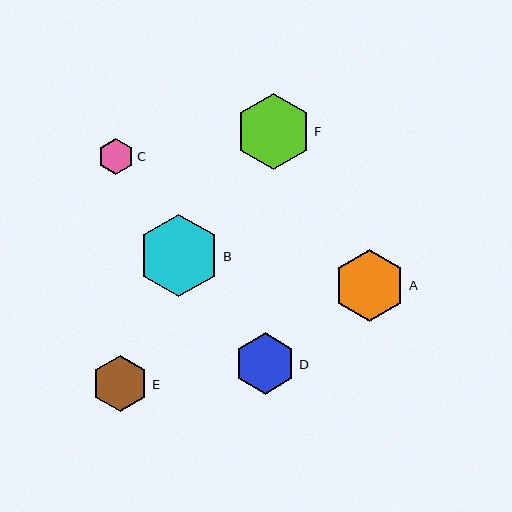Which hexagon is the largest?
Hexagon B is the largest with a size of approximately 82 pixels.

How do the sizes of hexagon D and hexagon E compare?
Hexagon D and hexagon E are approximately the same size.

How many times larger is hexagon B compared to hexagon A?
Hexagon B is approximately 1.1 times the size of hexagon A.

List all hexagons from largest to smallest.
From largest to smallest: B, F, A, D, E, C.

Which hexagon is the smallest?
Hexagon C is the smallest with a size of approximately 36 pixels.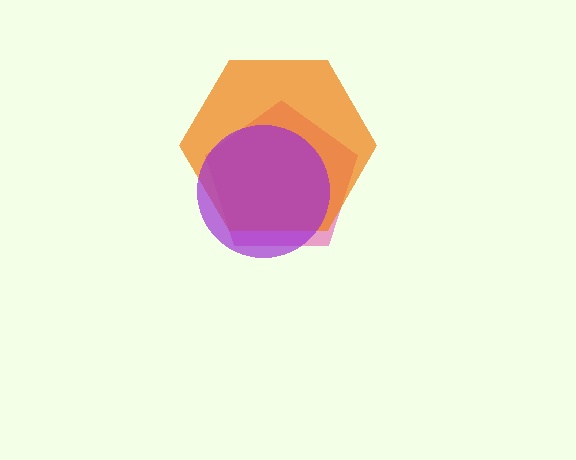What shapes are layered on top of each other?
The layered shapes are: a pink pentagon, an orange hexagon, a purple circle.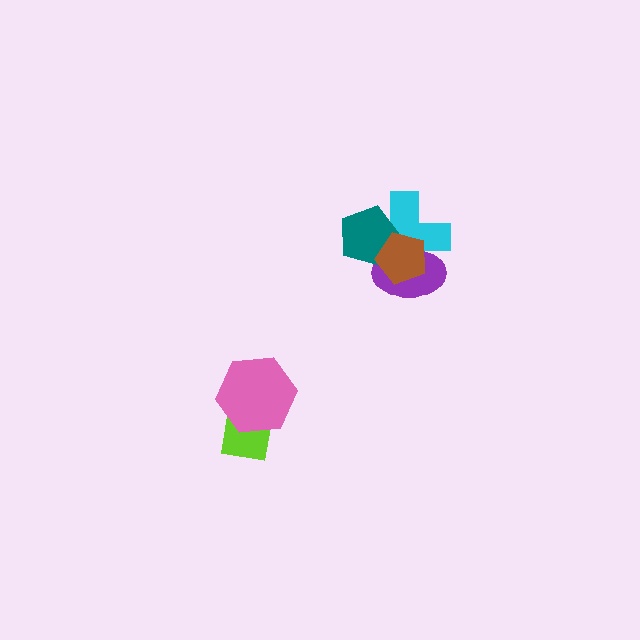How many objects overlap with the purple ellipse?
3 objects overlap with the purple ellipse.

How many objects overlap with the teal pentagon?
3 objects overlap with the teal pentagon.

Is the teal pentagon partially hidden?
Yes, it is partially covered by another shape.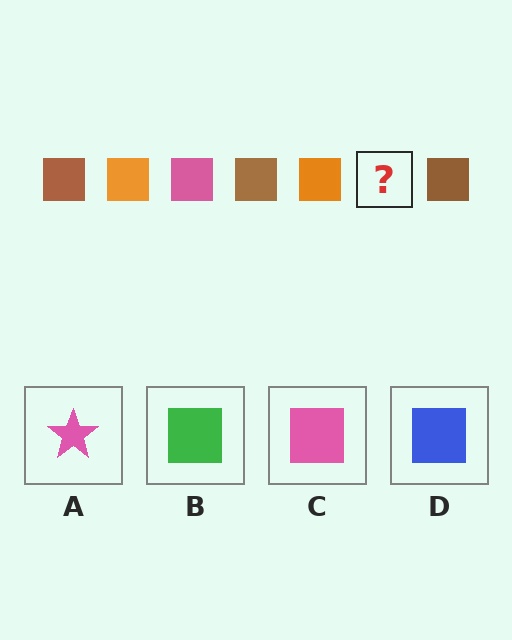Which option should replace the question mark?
Option C.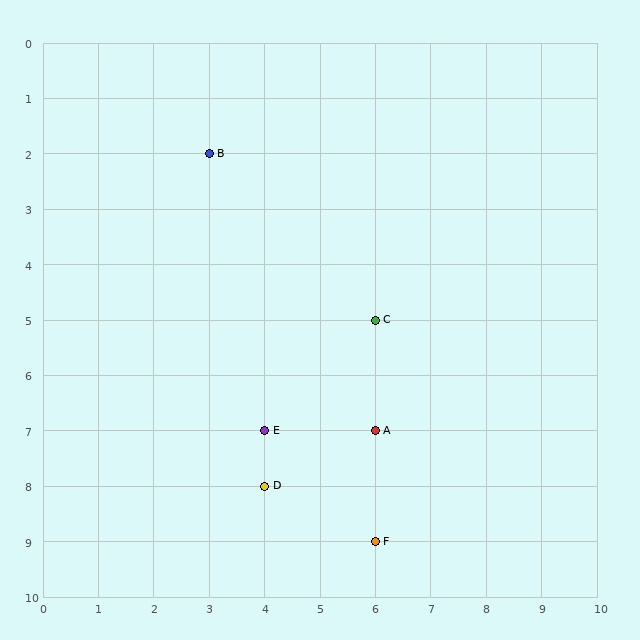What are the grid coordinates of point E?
Point E is at grid coordinates (4, 7).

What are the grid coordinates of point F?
Point F is at grid coordinates (6, 9).